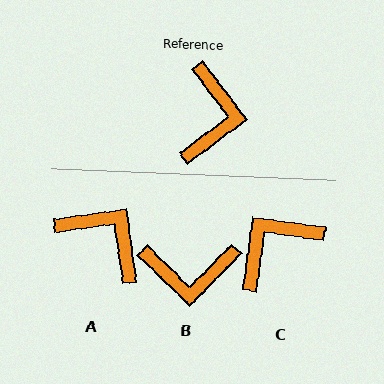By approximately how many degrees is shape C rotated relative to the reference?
Approximately 135 degrees counter-clockwise.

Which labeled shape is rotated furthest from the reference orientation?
C, about 135 degrees away.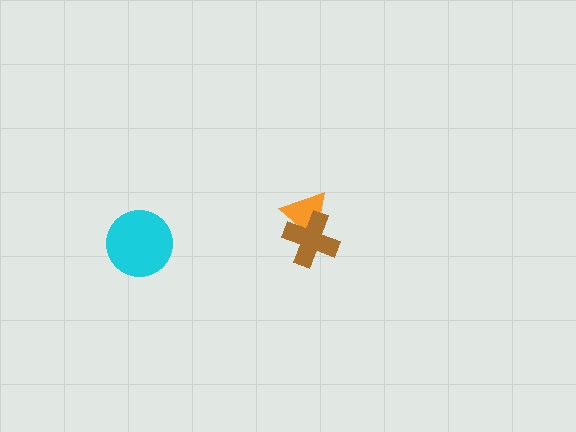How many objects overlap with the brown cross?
1 object overlaps with the brown cross.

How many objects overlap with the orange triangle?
1 object overlaps with the orange triangle.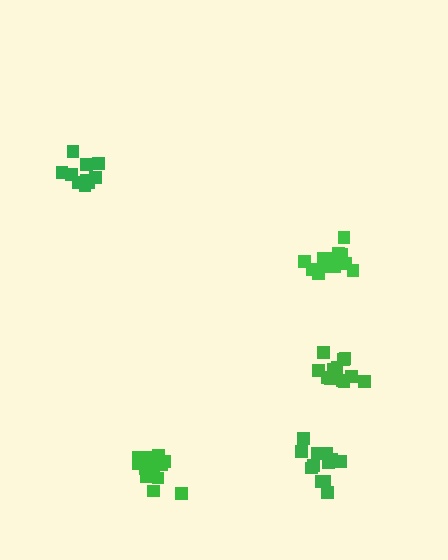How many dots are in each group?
Group 1: 11 dots, Group 2: 12 dots, Group 3: 13 dots, Group 4: 14 dots, Group 5: 13 dots (63 total).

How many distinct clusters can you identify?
There are 5 distinct clusters.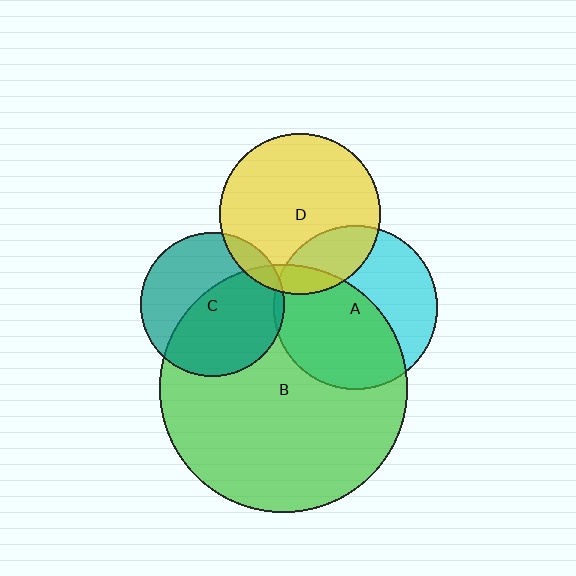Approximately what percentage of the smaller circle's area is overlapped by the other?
Approximately 20%.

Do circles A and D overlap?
Yes.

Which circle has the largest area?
Circle B (green).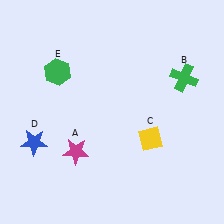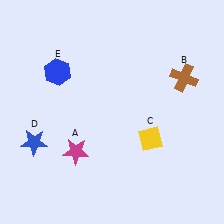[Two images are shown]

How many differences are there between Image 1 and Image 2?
There are 2 differences between the two images.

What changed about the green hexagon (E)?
In Image 1, E is green. In Image 2, it changed to blue.